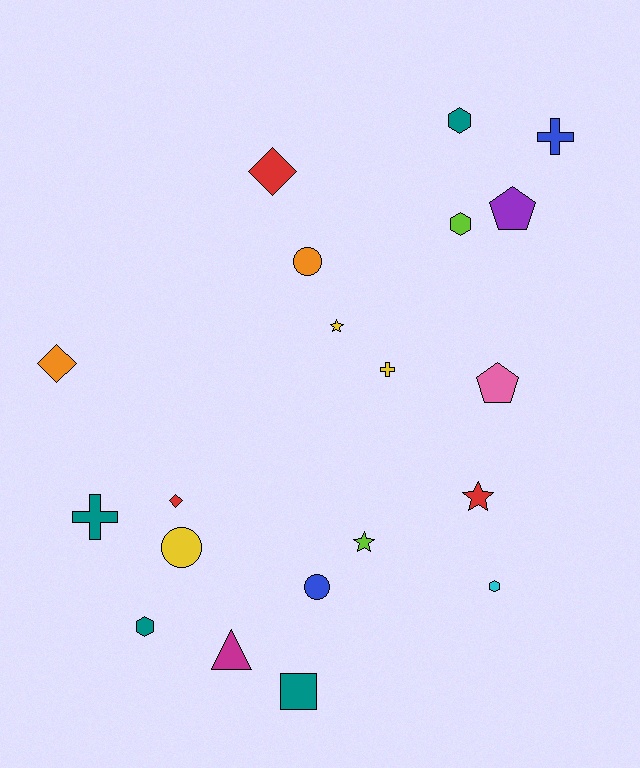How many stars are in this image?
There are 3 stars.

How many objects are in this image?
There are 20 objects.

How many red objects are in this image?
There are 3 red objects.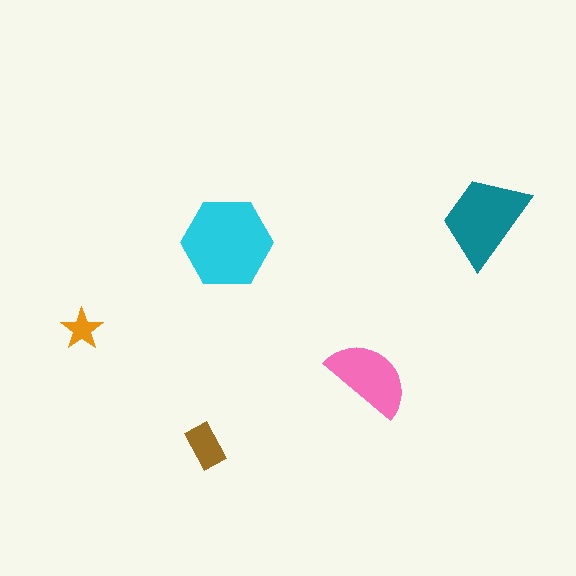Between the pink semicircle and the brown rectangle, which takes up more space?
The pink semicircle.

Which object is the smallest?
The orange star.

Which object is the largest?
The cyan hexagon.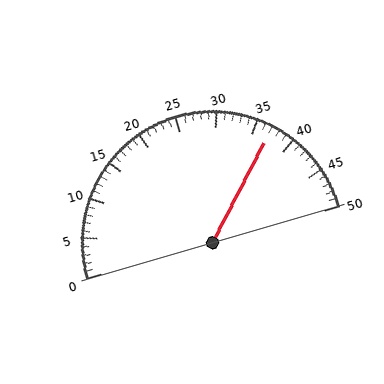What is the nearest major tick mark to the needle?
The nearest major tick mark is 35.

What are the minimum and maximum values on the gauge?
The gauge ranges from 0 to 50.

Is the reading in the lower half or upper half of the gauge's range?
The reading is in the upper half of the range (0 to 50).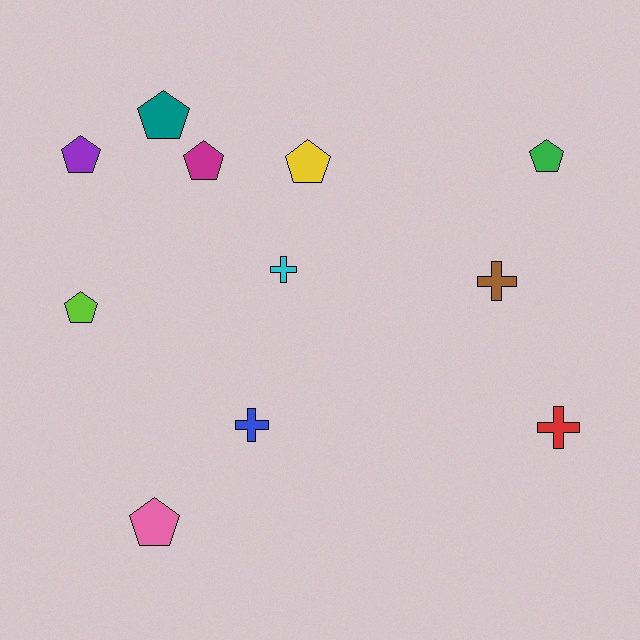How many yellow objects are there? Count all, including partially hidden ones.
There is 1 yellow object.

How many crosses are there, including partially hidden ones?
There are 4 crosses.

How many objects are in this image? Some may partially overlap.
There are 11 objects.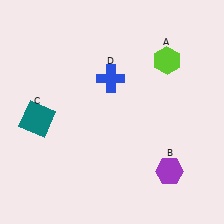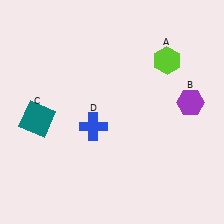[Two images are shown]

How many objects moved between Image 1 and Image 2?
2 objects moved between the two images.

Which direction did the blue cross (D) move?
The blue cross (D) moved down.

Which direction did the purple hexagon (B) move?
The purple hexagon (B) moved up.